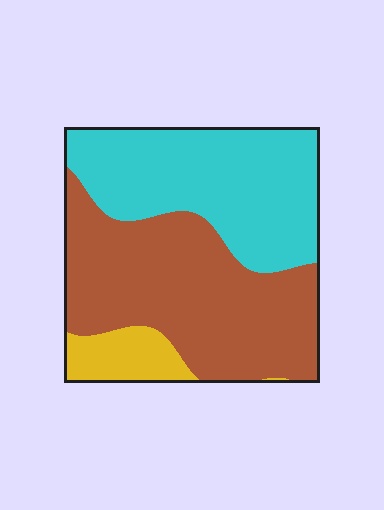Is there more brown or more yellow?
Brown.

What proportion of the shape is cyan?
Cyan covers 41% of the shape.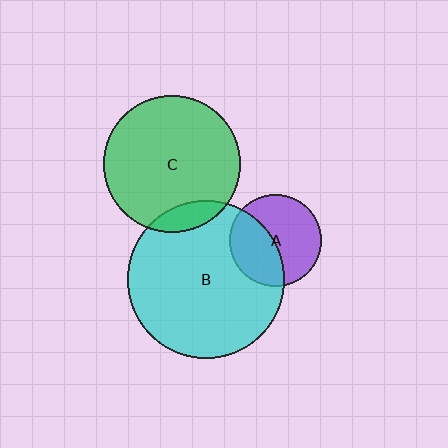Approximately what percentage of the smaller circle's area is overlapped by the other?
Approximately 45%.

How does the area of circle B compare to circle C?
Approximately 1.3 times.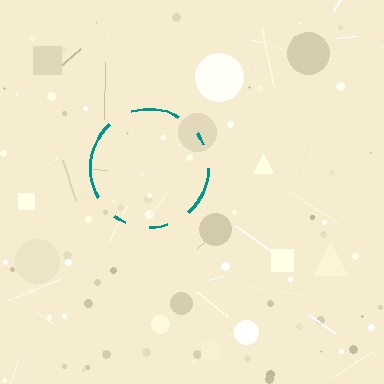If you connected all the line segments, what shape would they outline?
They would outline a circle.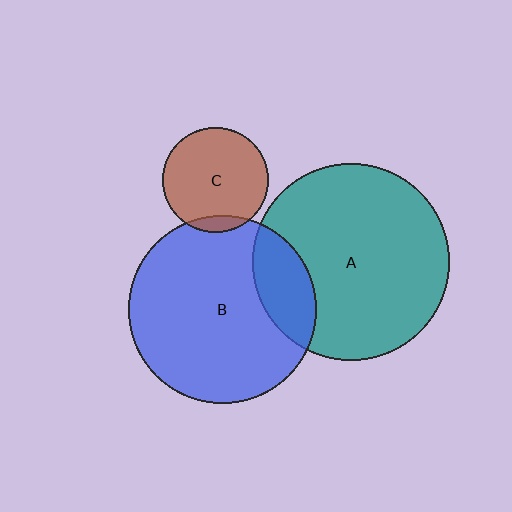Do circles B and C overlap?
Yes.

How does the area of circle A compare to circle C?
Approximately 3.5 times.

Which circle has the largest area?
Circle A (teal).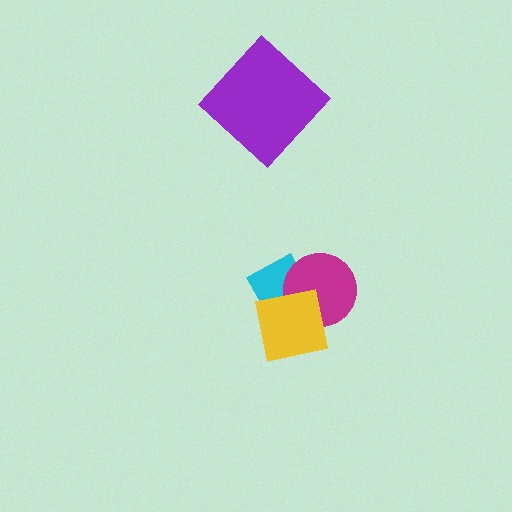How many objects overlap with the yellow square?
2 objects overlap with the yellow square.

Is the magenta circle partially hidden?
Yes, it is partially covered by another shape.